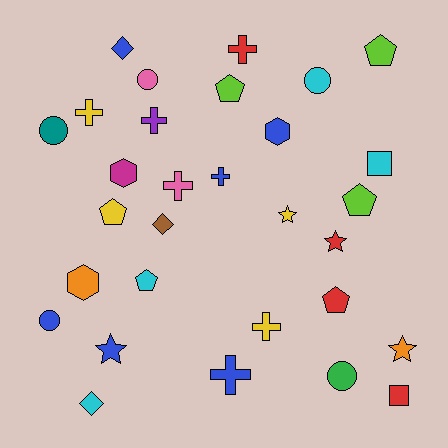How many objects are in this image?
There are 30 objects.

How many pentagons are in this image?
There are 6 pentagons.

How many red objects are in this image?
There are 4 red objects.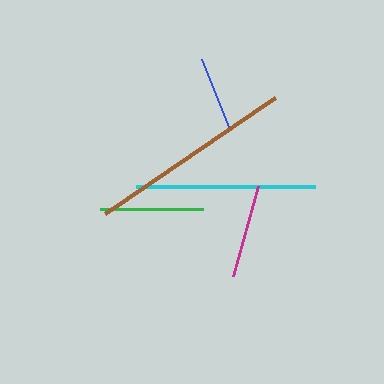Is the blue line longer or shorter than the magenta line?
The magenta line is longer than the blue line.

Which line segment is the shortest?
The blue line is the shortest at approximately 76 pixels.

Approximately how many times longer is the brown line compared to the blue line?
The brown line is approximately 2.7 times the length of the blue line.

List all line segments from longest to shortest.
From longest to shortest: brown, cyan, green, magenta, blue.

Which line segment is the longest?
The brown line is the longest at approximately 205 pixels.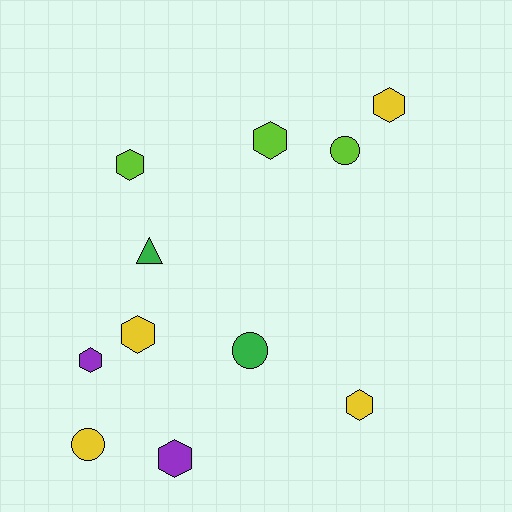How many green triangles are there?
There is 1 green triangle.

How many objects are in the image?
There are 11 objects.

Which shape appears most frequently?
Hexagon, with 7 objects.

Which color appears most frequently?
Yellow, with 4 objects.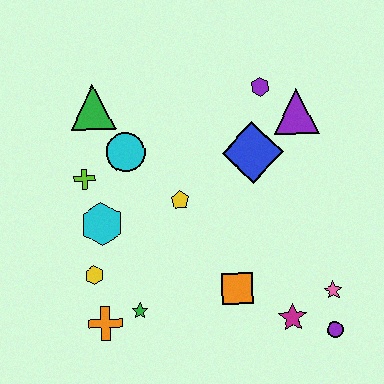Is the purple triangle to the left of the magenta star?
No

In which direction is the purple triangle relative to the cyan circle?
The purple triangle is to the right of the cyan circle.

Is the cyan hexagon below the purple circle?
No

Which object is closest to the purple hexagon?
The purple triangle is closest to the purple hexagon.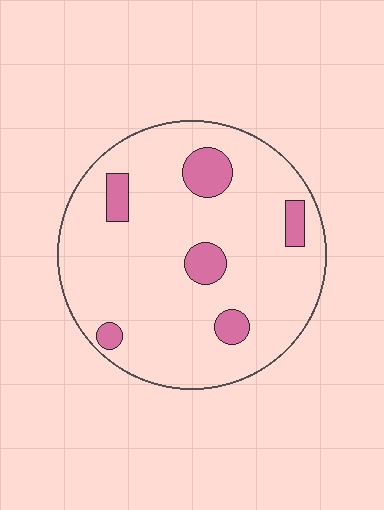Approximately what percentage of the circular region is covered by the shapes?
Approximately 10%.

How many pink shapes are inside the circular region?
6.